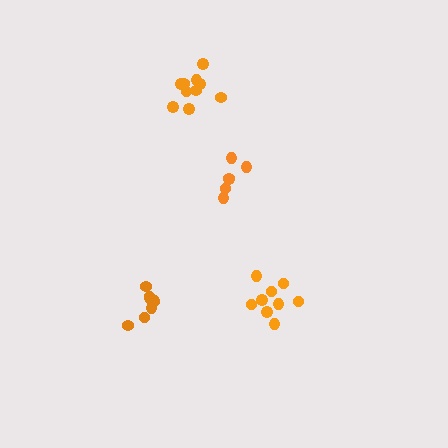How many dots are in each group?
Group 1: 6 dots, Group 2: 9 dots, Group 3: 9 dots, Group 4: 10 dots (34 total).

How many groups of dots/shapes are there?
There are 4 groups.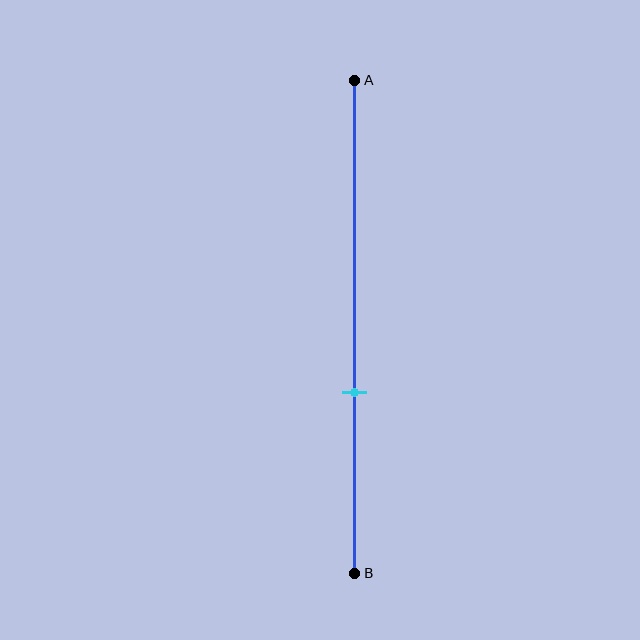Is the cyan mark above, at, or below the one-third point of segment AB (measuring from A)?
The cyan mark is below the one-third point of segment AB.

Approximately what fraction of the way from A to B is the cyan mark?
The cyan mark is approximately 65% of the way from A to B.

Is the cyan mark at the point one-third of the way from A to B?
No, the mark is at about 65% from A, not at the 33% one-third point.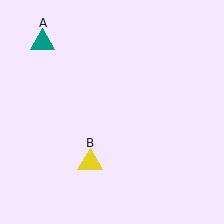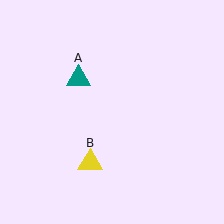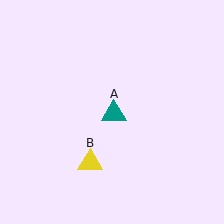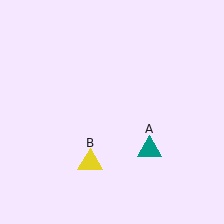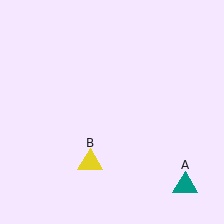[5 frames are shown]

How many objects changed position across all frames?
1 object changed position: teal triangle (object A).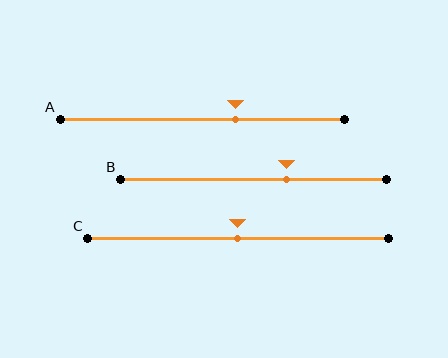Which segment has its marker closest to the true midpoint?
Segment C has its marker closest to the true midpoint.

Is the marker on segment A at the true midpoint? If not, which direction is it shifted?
No, the marker on segment A is shifted to the right by about 11% of the segment length.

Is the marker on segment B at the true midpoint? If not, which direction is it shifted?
No, the marker on segment B is shifted to the right by about 12% of the segment length.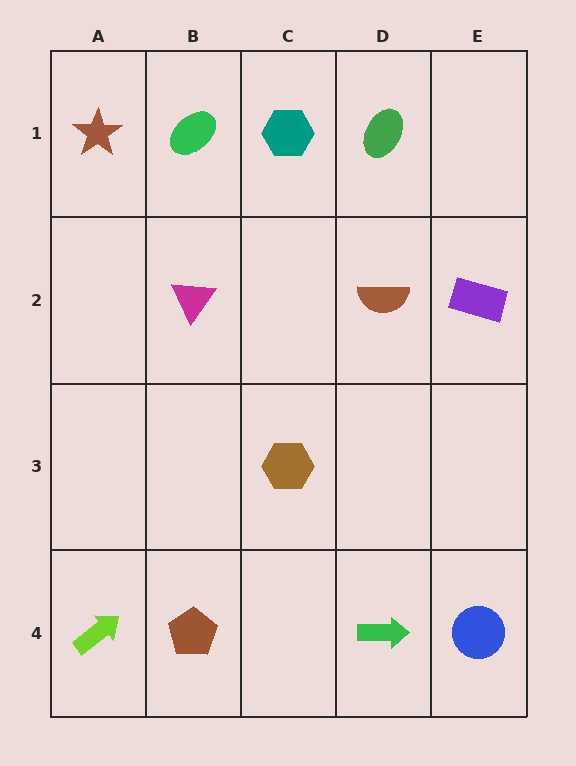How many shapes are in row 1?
4 shapes.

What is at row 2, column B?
A magenta triangle.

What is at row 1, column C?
A teal hexagon.